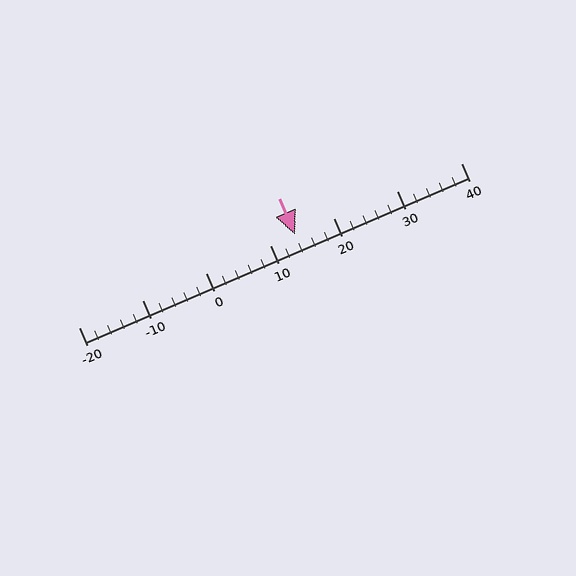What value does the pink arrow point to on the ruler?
The pink arrow points to approximately 14.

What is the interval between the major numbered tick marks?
The major tick marks are spaced 10 units apart.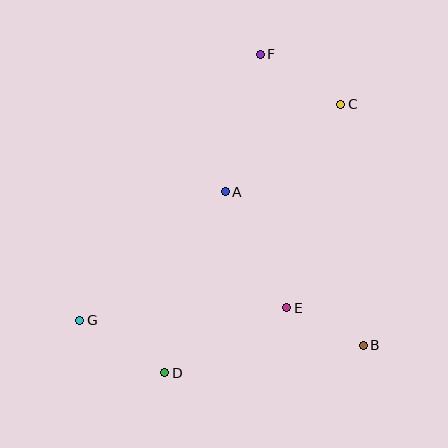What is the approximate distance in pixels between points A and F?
The distance between A and F is approximately 142 pixels.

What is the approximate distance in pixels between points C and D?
The distance between C and D is approximately 321 pixels.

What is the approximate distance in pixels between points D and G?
The distance between D and G is approximately 100 pixels.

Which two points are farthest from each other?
Points C and G are farthest from each other.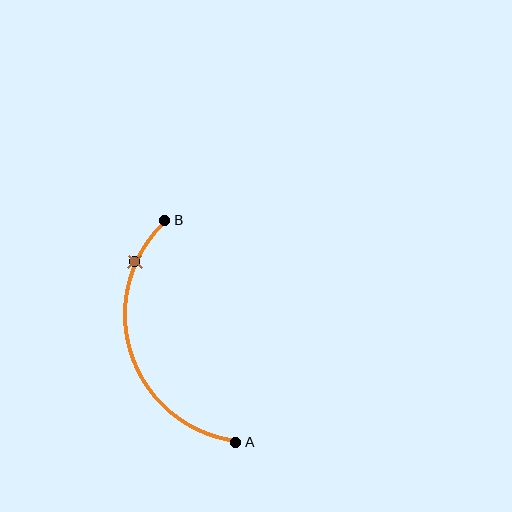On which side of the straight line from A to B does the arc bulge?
The arc bulges to the left of the straight line connecting A and B.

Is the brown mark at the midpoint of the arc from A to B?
No. The brown mark lies on the arc but is closer to endpoint B. The arc midpoint would be at the point on the curve equidistant along the arc from both A and B.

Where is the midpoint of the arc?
The arc midpoint is the point on the curve farthest from the straight line joining A and B. It sits to the left of that line.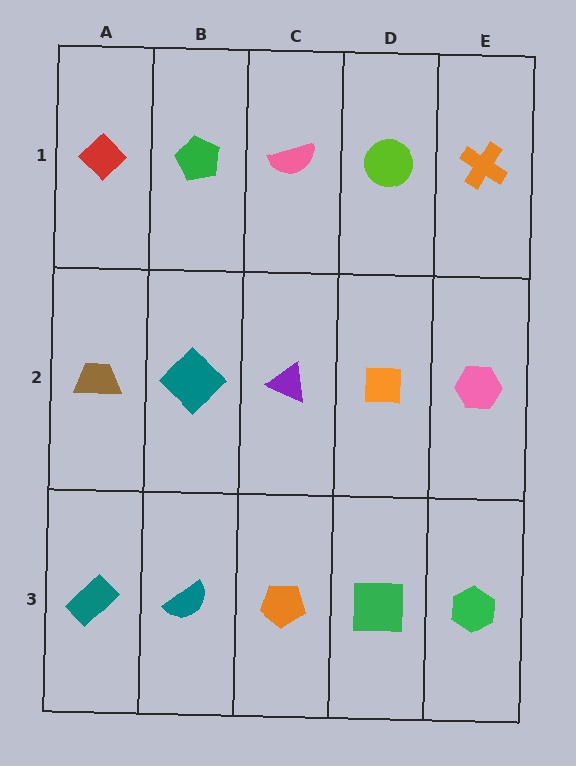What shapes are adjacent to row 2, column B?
A green pentagon (row 1, column B), a teal semicircle (row 3, column B), a brown trapezoid (row 2, column A), a purple triangle (row 2, column C).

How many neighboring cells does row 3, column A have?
2.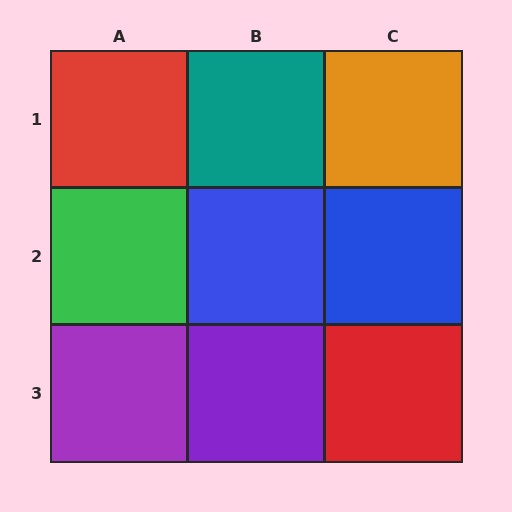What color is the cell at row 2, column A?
Green.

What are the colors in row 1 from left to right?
Red, teal, orange.